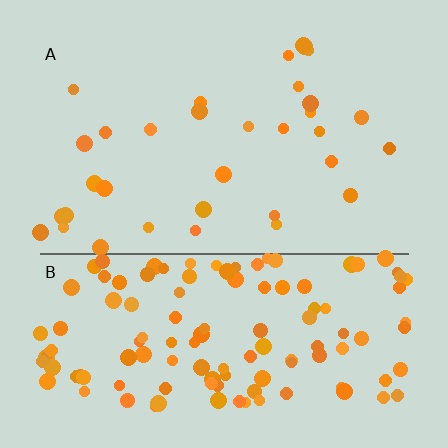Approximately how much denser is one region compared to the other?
Approximately 3.9× — region B over region A.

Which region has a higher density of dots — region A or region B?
B (the bottom).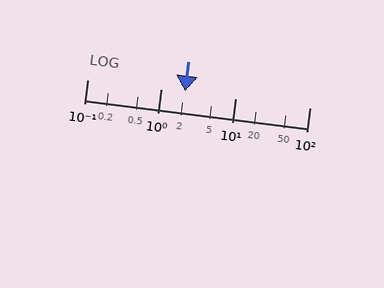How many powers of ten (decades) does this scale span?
The scale spans 3 decades, from 0.1 to 100.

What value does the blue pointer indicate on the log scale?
The pointer indicates approximately 2.1.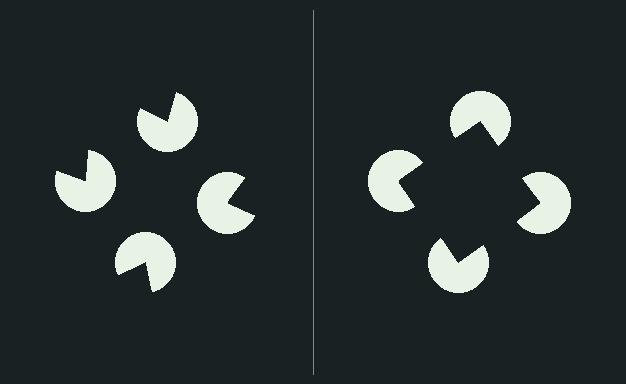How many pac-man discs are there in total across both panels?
8 — 4 on each side.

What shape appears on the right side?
An illusory square.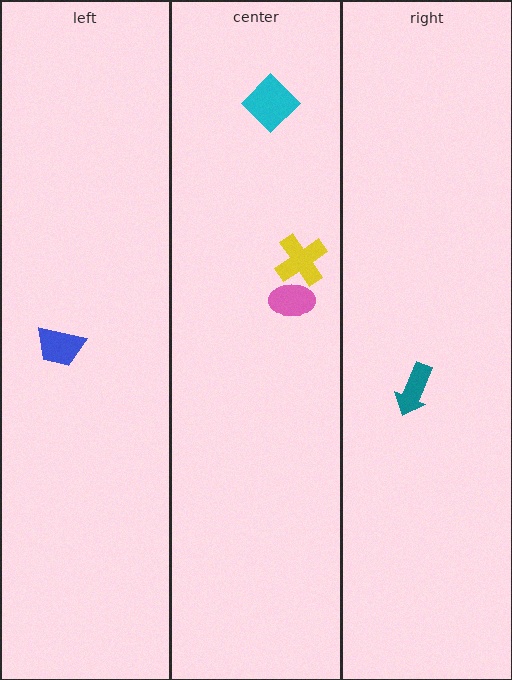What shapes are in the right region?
The teal arrow.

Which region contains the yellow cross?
The center region.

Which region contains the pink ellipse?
The center region.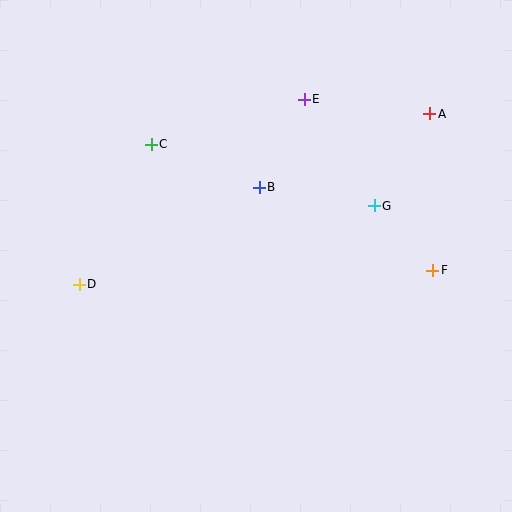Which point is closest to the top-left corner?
Point C is closest to the top-left corner.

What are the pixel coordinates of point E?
Point E is at (304, 99).